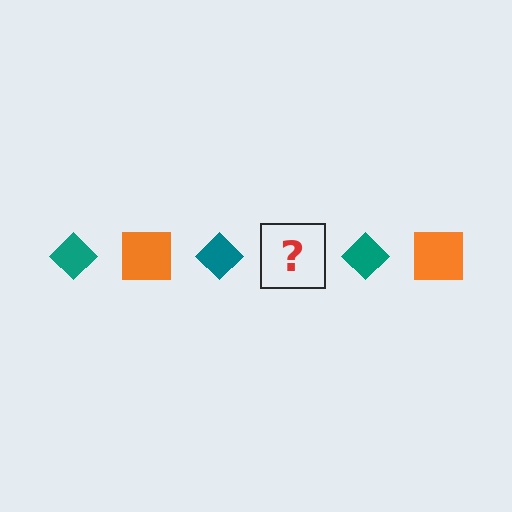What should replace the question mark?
The question mark should be replaced with an orange square.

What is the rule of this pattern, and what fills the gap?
The rule is that the pattern alternates between teal diamond and orange square. The gap should be filled with an orange square.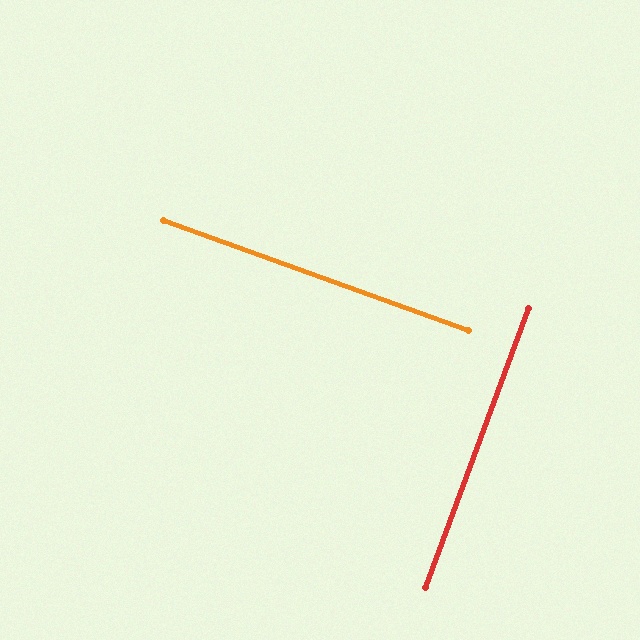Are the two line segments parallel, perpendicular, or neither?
Perpendicular — they meet at approximately 89°.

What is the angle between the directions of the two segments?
Approximately 89 degrees.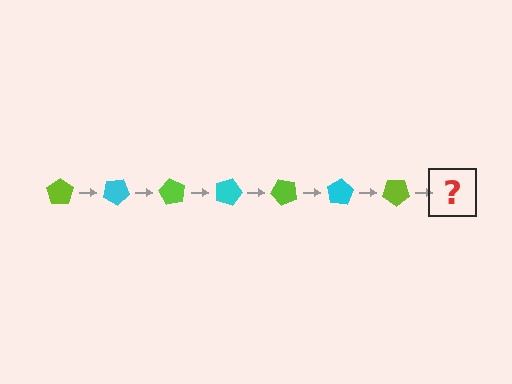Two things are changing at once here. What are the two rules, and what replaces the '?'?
The two rules are that it rotates 30 degrees each step and the color cycles through lime and cyan. The '?' should be a cyan pentagon, rotated 210 degrees from the start.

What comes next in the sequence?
The next element should be a cyan pentagon, rotated 210 degrees from the start.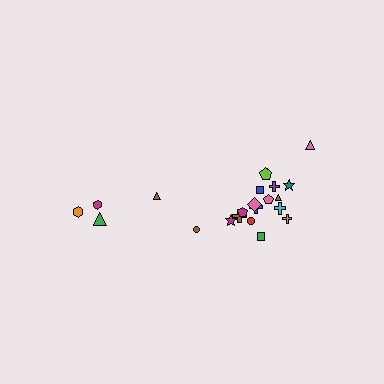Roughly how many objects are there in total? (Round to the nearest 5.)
Roughly 20 objects in total.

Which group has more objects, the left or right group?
The right group.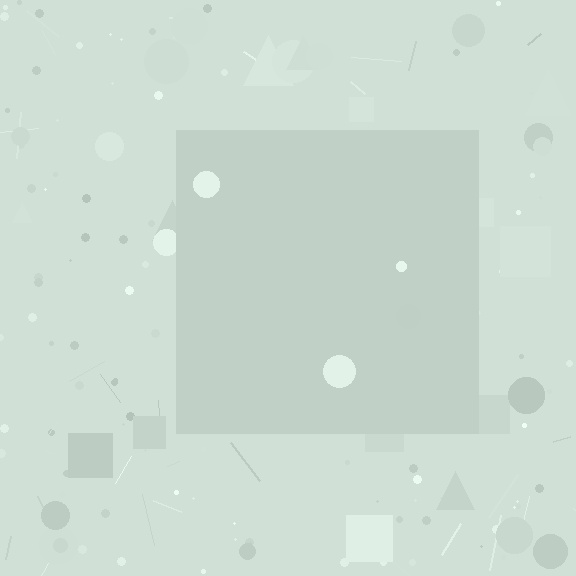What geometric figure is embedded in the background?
A square is embedded in the background.